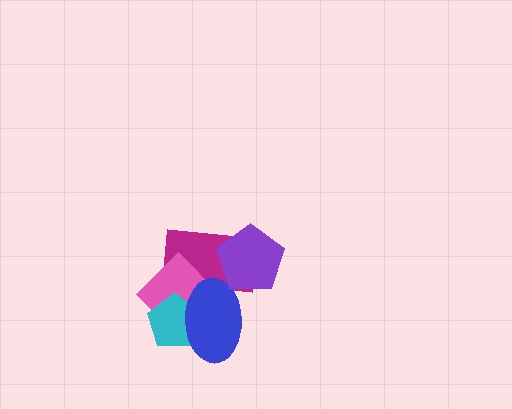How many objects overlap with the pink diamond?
3 objects overlap with the pink diamond.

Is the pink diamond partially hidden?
Yes, it is partially covered by another shape.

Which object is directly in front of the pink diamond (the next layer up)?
The cyan pentagon is directly in front of the pink diamond.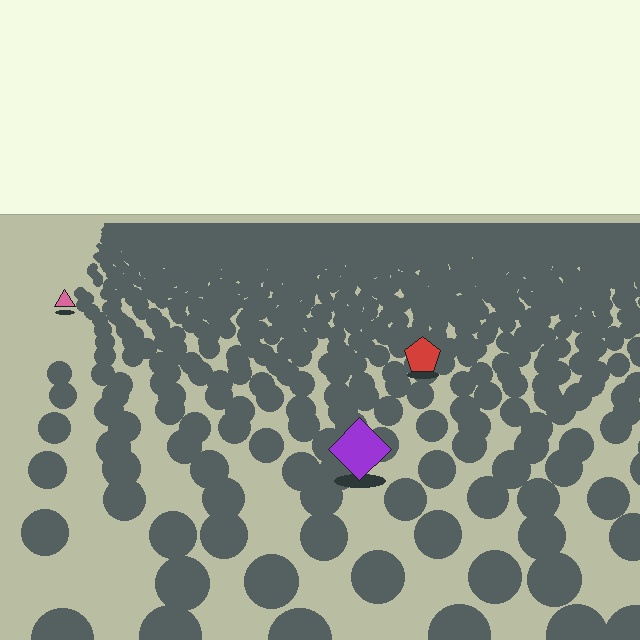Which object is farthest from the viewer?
The pink triangle is farthest from the viewer. It appears smaller and the ground texture around it is denser.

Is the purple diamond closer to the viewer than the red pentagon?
Yes. The purple diamond is closer — you can tell from the texture gradient: the ground texture is coarser near it.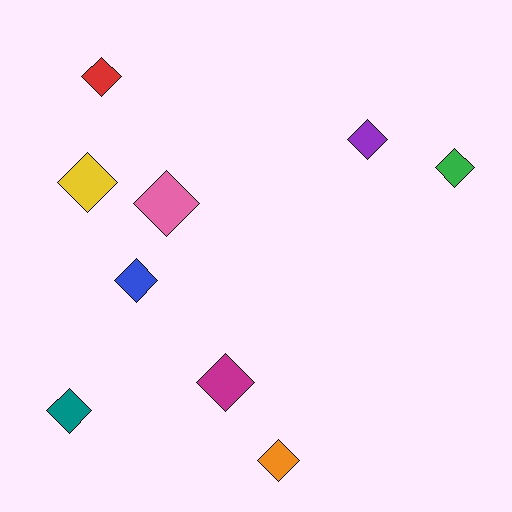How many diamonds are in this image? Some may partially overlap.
There are 9 diamonds.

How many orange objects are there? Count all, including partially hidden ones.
There is 1 orange object.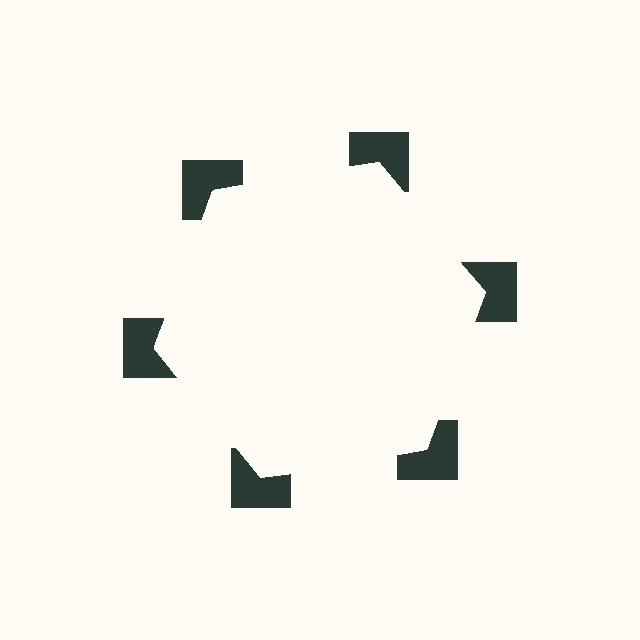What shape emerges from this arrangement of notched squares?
An illusory hexagon — its edges are inferred from the aligned wedge cuts in the notched squares, not physically drawn.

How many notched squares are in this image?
There are 6 — one at each vertex of the illusory hexagon.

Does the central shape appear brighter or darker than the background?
It typically appears slightly brighter than the background, even though no actual brightness change is drawn.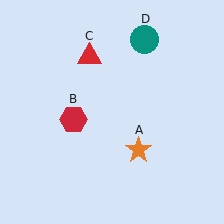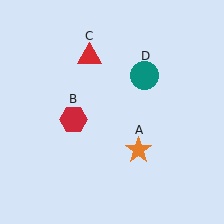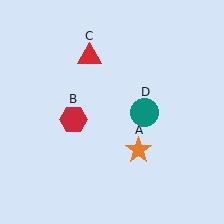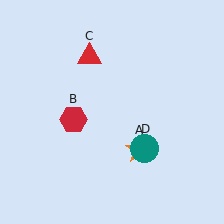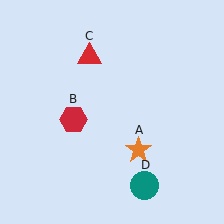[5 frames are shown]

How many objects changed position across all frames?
1 object changed position: teal circle (object D).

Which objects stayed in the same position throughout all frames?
Orange star (object A) and red hexagon (object B) and red triangle (object C) remained stationary.